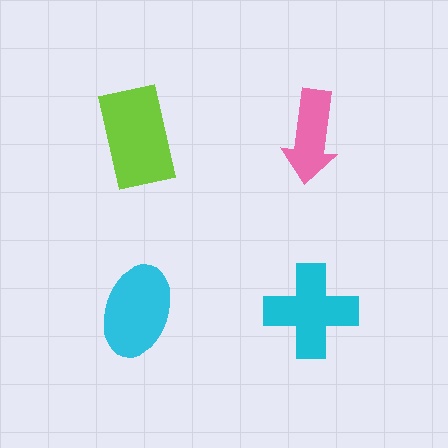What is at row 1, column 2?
A pink arrow.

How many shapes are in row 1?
2 shapes.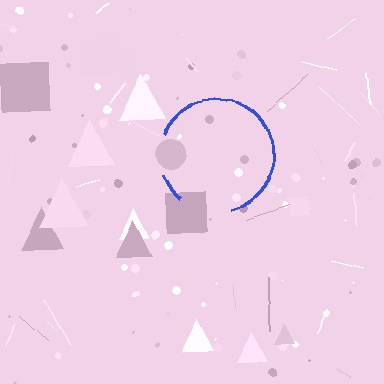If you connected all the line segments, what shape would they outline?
They would outline a circle.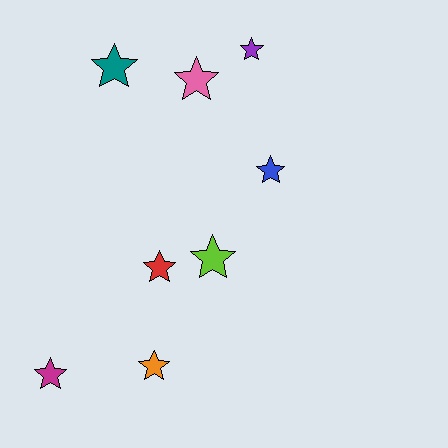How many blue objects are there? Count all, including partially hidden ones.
There is 1 blue object.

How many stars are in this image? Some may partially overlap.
There are 8 stars.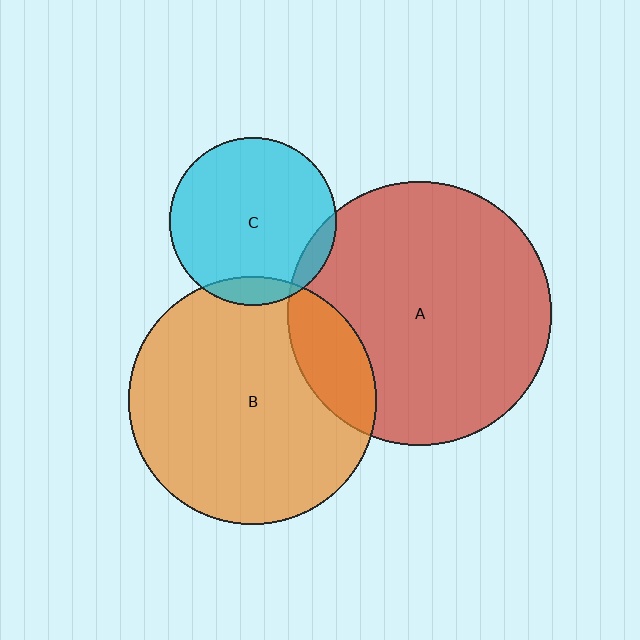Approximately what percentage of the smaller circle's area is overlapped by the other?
Approximately 10%.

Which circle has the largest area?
Circle A (red).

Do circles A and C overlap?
Yes.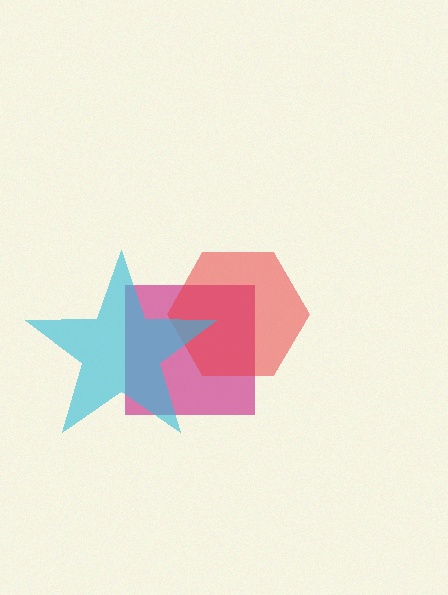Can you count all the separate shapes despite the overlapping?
Yes, there are 3 separate shapes.